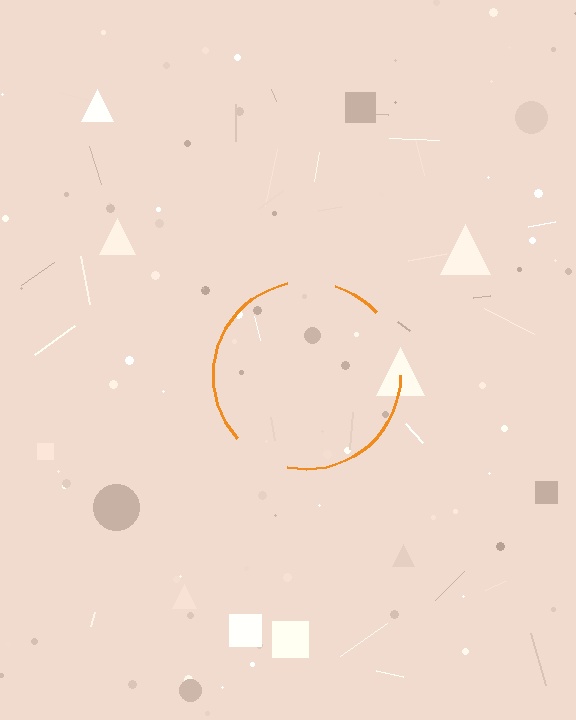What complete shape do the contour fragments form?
The contour fragments form a circle.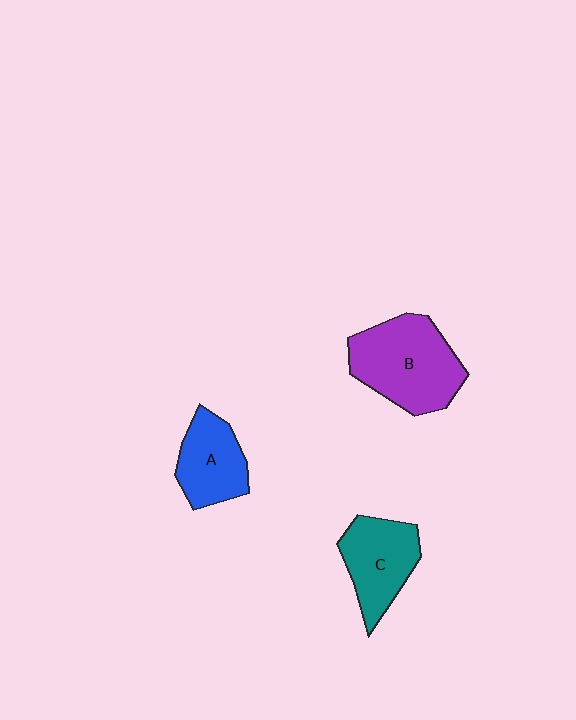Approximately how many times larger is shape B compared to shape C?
Approximately 1.4 times.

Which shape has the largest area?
Shape B (purple).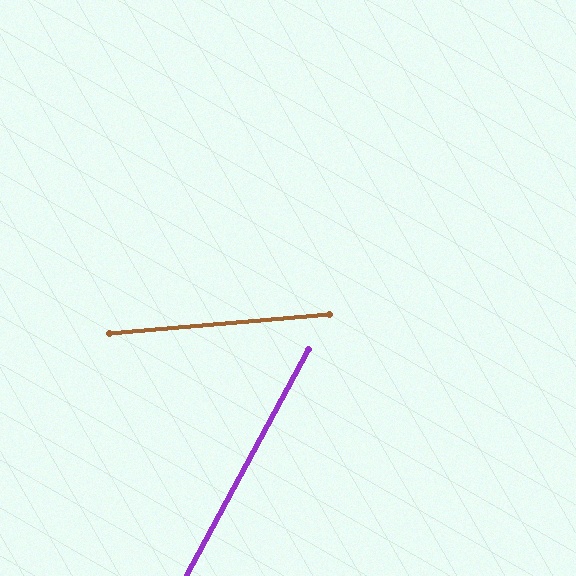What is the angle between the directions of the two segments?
Approximately 57 degrees.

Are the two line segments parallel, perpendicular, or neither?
Neither parallel nor perpendicular — they differ by about 57°.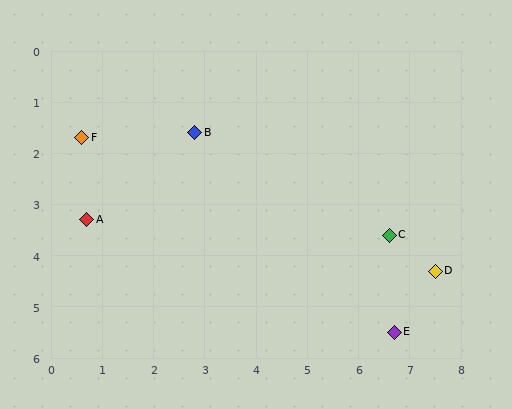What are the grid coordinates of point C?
Point C is at approximately (6.6, 3.6).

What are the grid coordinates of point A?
Point A is at approximately (0.7, 3.3).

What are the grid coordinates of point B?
Point B is at approximately (2.8, 1.6).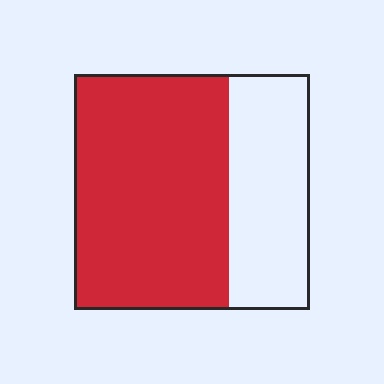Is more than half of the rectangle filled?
Yes.